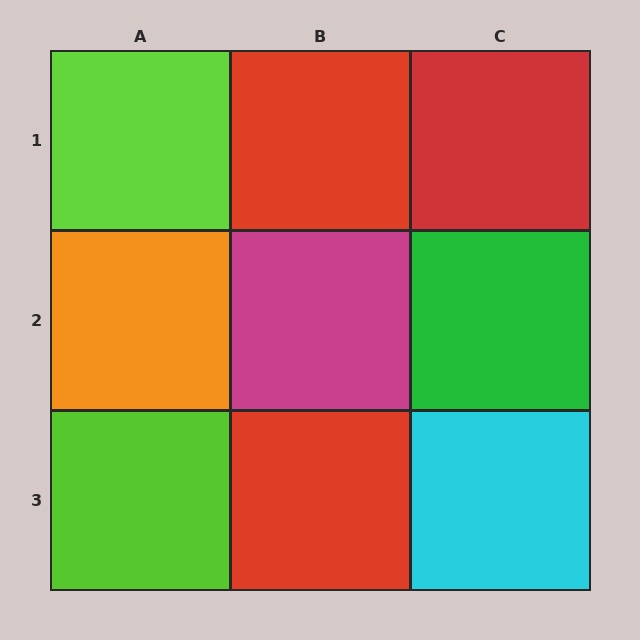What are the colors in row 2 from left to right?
Orange, magenta, green.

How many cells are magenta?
1 cell is magenta.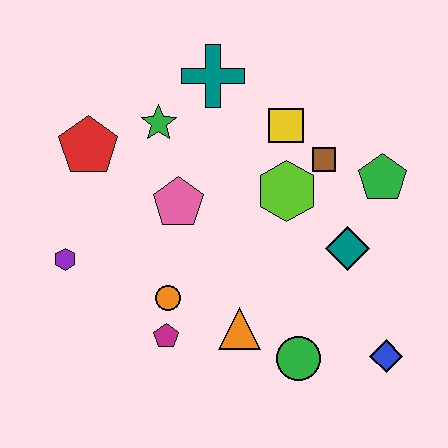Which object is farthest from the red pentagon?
The blue diamond is farthest from the red pentagon.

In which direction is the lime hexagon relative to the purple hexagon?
The lime hexagon is to the right of the purple hexagon.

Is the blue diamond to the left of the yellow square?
No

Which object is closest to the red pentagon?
The green star is closest to the red pentagon.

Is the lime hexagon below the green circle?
No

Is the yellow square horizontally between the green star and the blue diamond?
Yes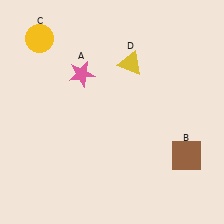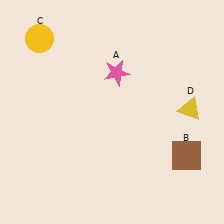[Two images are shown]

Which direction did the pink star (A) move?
The pink star (A) moved right.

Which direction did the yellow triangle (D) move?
The yellow triangle (D) moved right.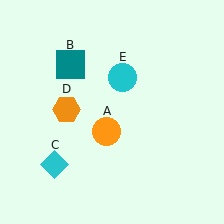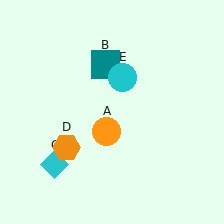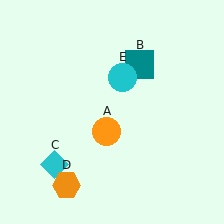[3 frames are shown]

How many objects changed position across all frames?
2 objects changed position: teal square (object B), orange hexagon (object D).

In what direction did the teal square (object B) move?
The teal square (object B) moved right.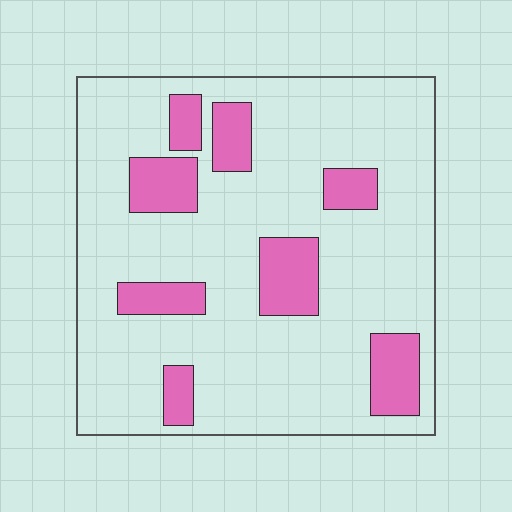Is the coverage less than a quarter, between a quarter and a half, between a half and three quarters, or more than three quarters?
Less than a quarter.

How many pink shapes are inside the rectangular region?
8.